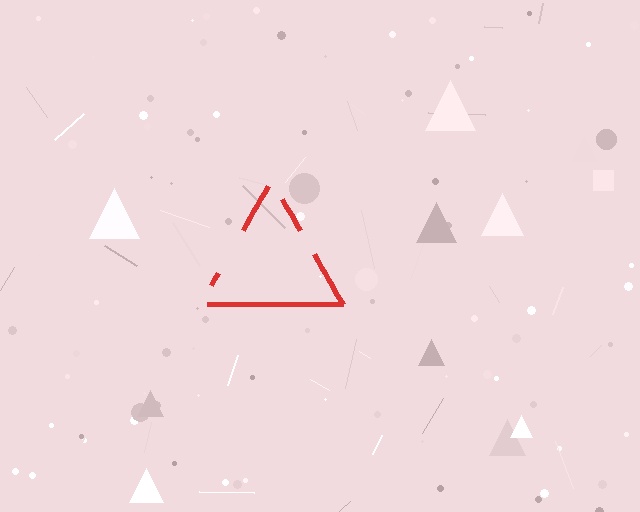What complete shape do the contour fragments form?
The contour fragments form a triangle.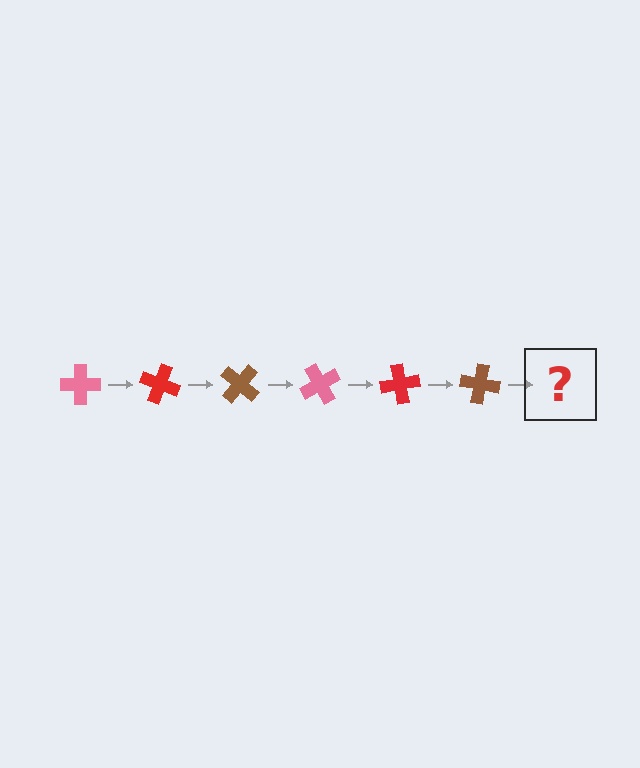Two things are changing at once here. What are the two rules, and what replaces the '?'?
The two rules are that it rotates 20 degrees each step and the color cycles through pink, red, and brown. The '?' should be a pink cross, rotated 120 degrees from the start.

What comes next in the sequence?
The next element should be a pink cross, rotated 120 degrees from the start.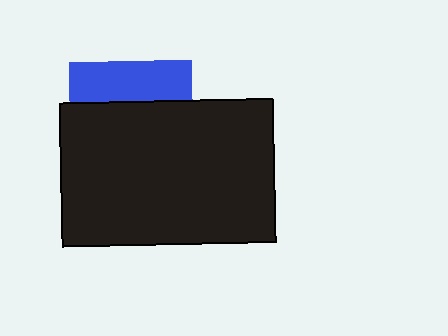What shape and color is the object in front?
The object in front is a black rectangle.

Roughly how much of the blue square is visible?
A small part of it is visible (roughly 33%).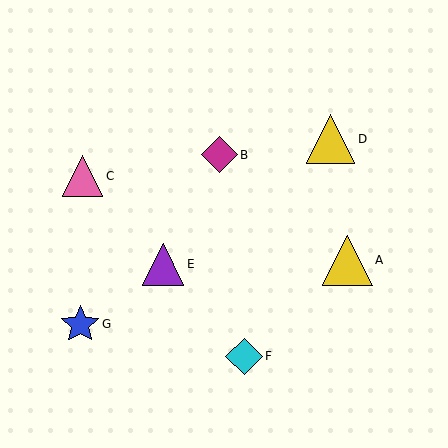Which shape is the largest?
The yellow triangle (labeled A) is the largest.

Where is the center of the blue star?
The center of the blue star is at (80, 324).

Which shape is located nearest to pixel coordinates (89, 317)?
The blue star (labeled G) at (80, 324) is nearest to that location.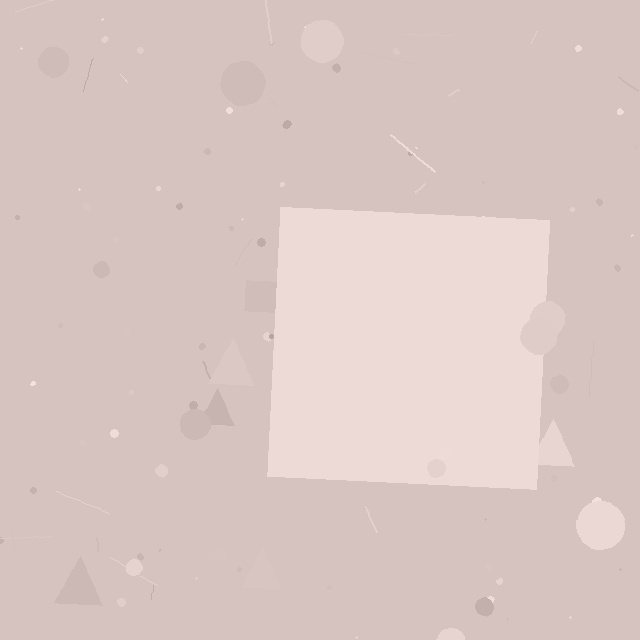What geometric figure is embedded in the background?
A square is embedded in the background.